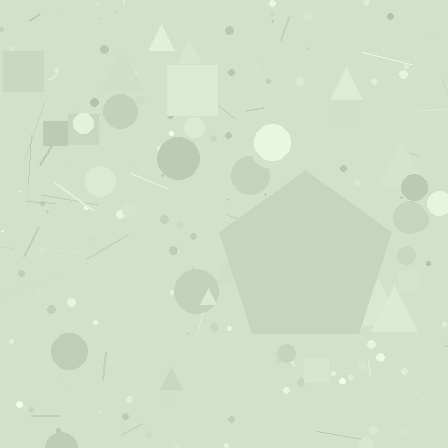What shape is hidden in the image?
A pentagon is hidden in the image.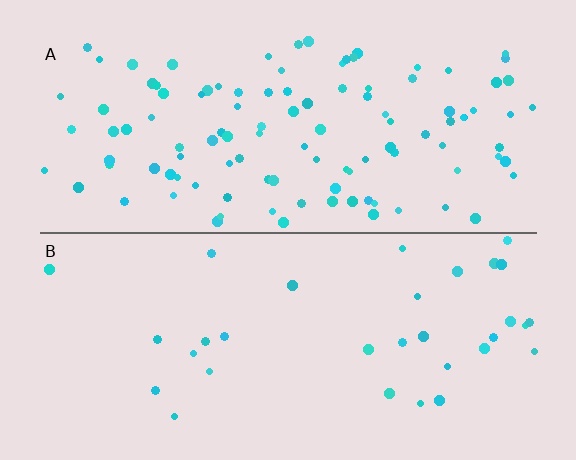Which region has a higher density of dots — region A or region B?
A (the top).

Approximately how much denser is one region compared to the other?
Approximately 3.4× — region A over region B.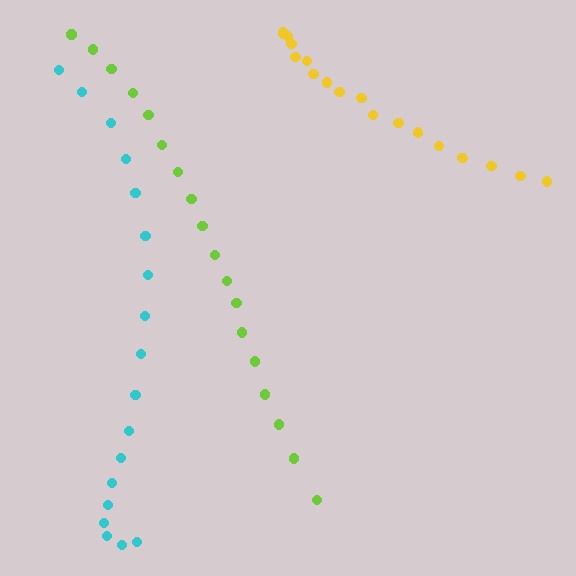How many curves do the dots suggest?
There are 3 distinct paths.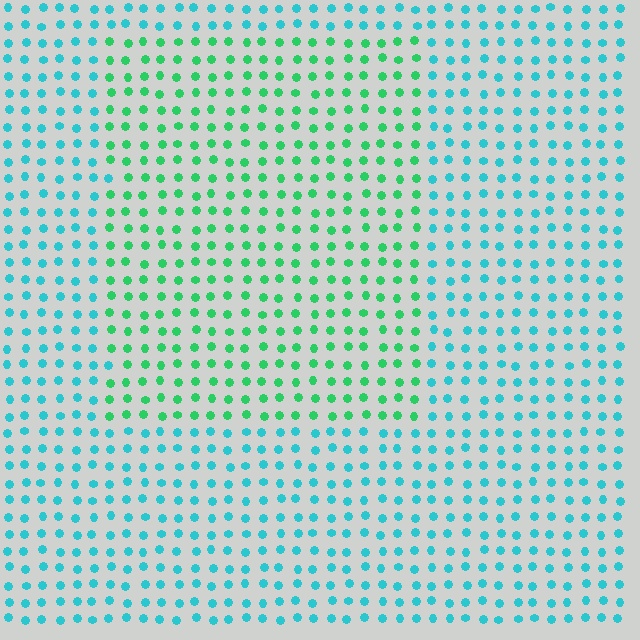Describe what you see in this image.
The image is filled with small cyan elements in a uniform arrangement. A rectangle-shaped region is visible where the elements are tinted to a slightly different hue, forming a subtle color boundary.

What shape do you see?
I see a rectangle.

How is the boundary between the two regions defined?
The boundary is defined purely by a slight shift in hue (about 42 degrees). Spacing, size, and orientation are identical on both sides.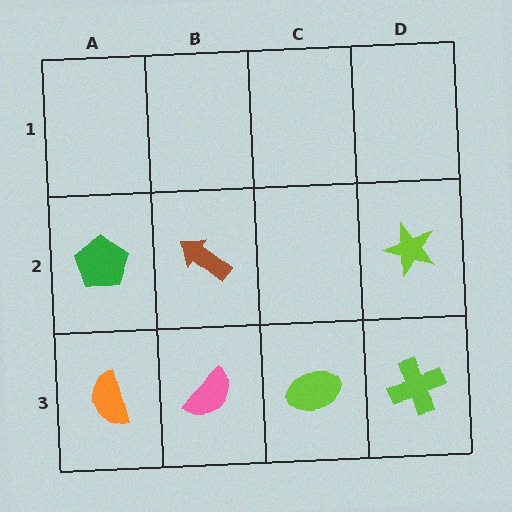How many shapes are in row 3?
4 shapes.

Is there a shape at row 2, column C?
No, that cell is empty.